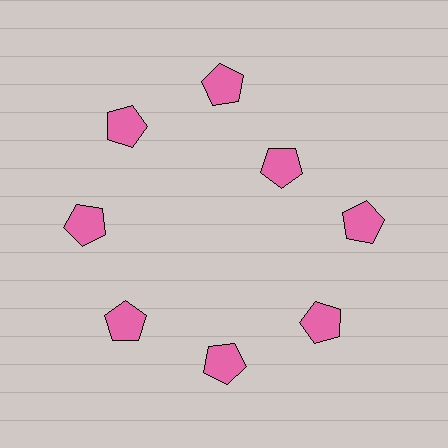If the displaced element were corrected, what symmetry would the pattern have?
It would have 8-fold rotational symmetry — the pattern would map onto itself every 45 degrees.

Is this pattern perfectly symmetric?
No. The 8 pink pentagons are arranged in a ring, but one element near the 2 o'clock position is pulled inward toward the center, breaking the 8-fold rotational symmetry.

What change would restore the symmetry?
The symmetry would be restored by moving it outward, back onto the ring so that all 8 pentagons sit at equal angles and equal distance from the center.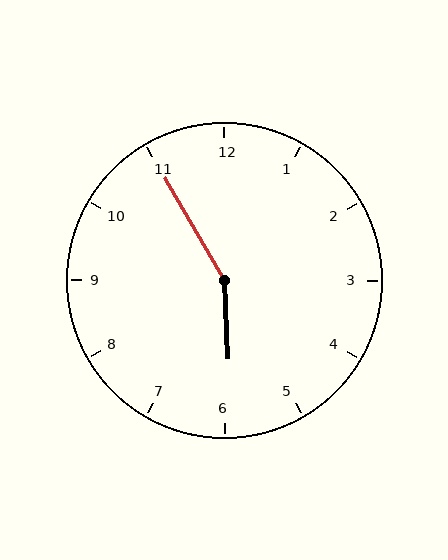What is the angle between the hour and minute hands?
Approximately 152 degrees.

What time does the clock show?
5:55.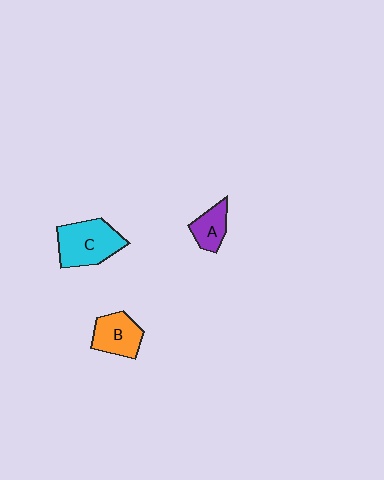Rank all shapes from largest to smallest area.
From largest to smallest: C (cyan), B (orange), A (purple).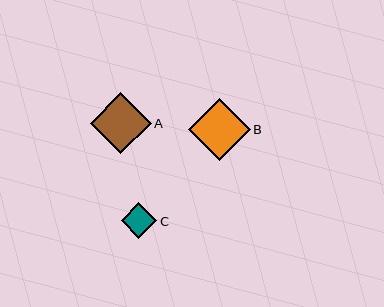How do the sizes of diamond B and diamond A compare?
Diamond B and diamond A are approximately the same size.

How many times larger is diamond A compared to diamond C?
Diamond A is approximately 1.7 times the size of diamond C.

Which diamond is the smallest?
Diamond C is the smallest with a size of approximately 35 pixels.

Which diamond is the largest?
Diamond B is the largest with a size of approximately 62 pixels.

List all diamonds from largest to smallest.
From largest to smallest: B, A, C.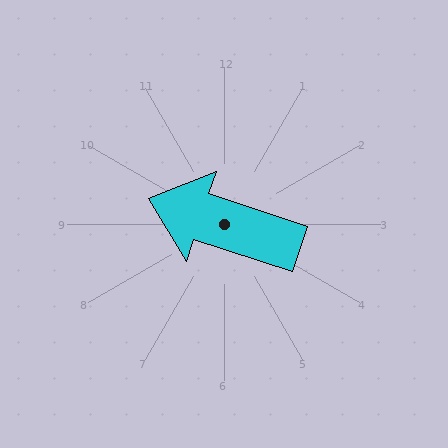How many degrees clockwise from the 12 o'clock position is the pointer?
Approximately 288 degrees.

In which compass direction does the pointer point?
West.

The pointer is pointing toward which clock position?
Roughly 10 o'clock.